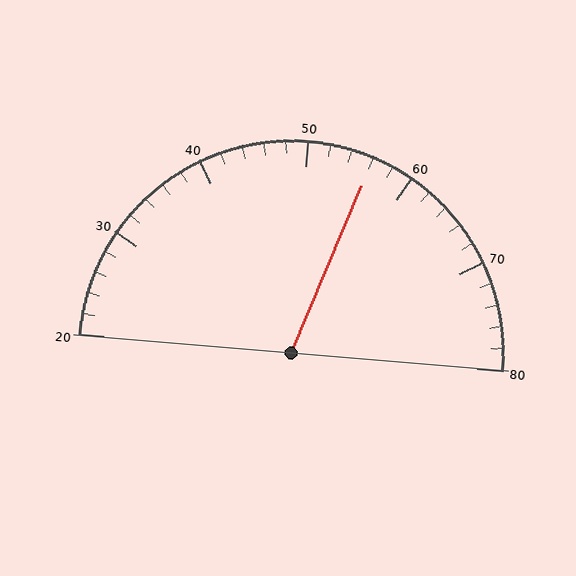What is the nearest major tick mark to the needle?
The nearest major tick mark is 60.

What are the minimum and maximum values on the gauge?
The gauge ranges from 20 to 80.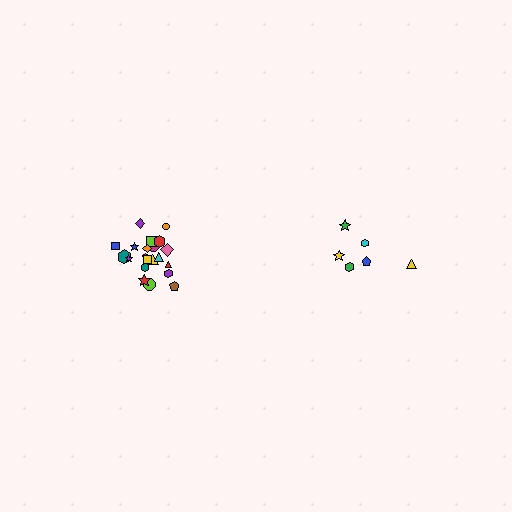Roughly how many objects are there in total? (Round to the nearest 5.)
Roughly 30 objects in total.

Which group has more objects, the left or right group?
The left group.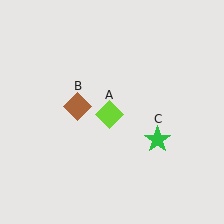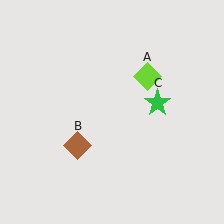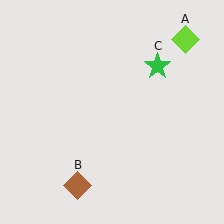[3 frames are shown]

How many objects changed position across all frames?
3 objects changed position: lime diamond (object A), brown diamond (object B), green star (object C).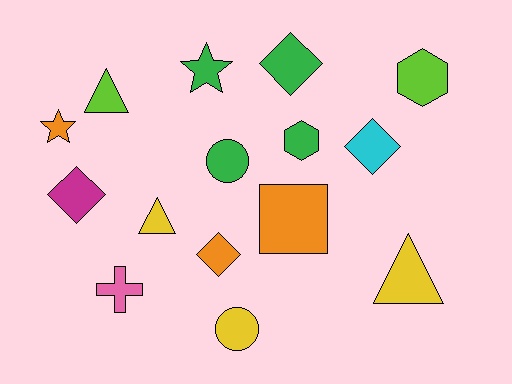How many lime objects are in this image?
There are 2 lime objects.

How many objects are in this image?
There are 15 objects.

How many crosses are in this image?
There is 1 cross.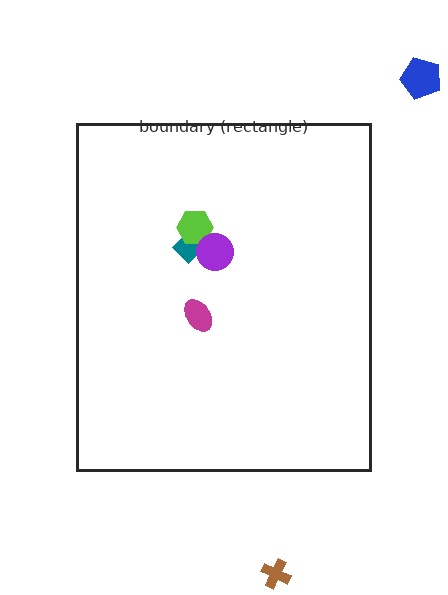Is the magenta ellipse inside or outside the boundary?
Inside.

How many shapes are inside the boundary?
4 inside, 2 outside.